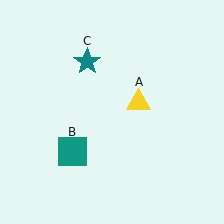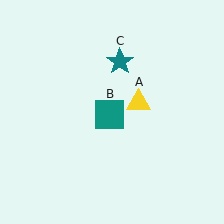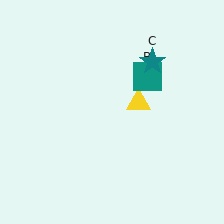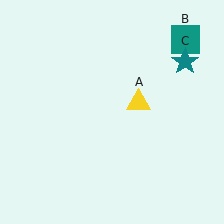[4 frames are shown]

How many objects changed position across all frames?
2 objects changed position: teal square (object B), teal star (object C).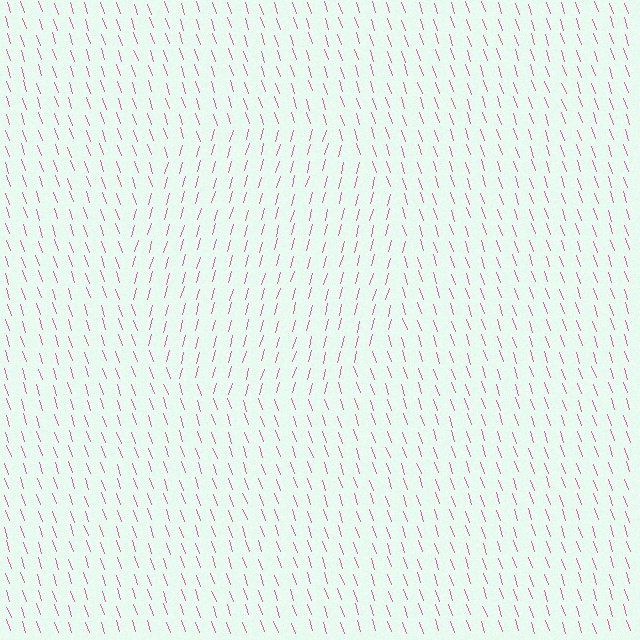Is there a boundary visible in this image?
Yes, there is a texture boundary formed by a change in line orientation.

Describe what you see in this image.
The image is filled with small pink line segments. A circle region in the image has lines oriented differently from the surrounding lines, creating a visible texture boundary.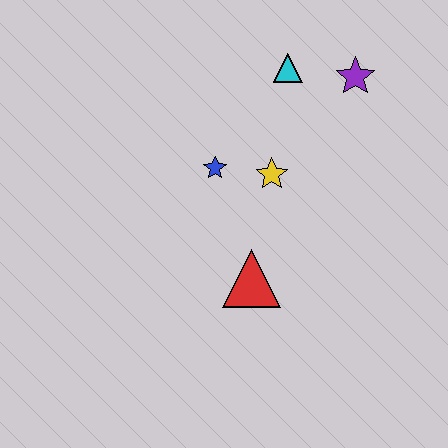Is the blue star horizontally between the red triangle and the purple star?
No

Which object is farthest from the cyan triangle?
The red triangle is farthest from the cyan triangle.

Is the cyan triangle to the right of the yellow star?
Yes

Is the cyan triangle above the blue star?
Yes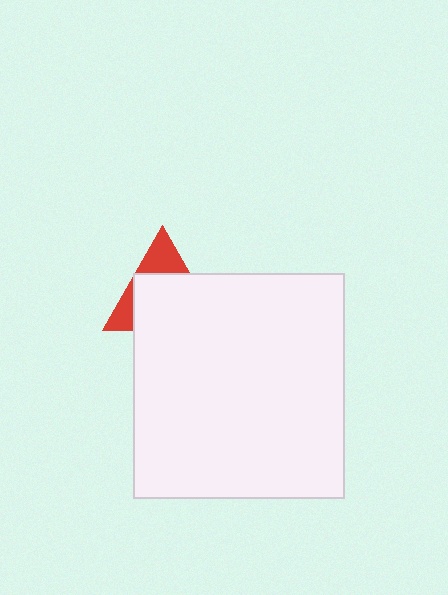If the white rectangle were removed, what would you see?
You would see the complete red triangle.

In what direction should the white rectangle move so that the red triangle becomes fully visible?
The white rectangle should move down. That is the shortest direction to clear the overlap and leave the red triangle fully visible.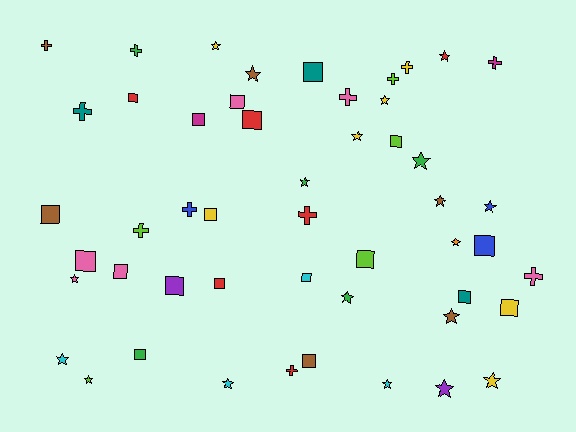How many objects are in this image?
There are 50 objects.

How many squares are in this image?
There are 19 squares.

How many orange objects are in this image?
There is 1 orange object.